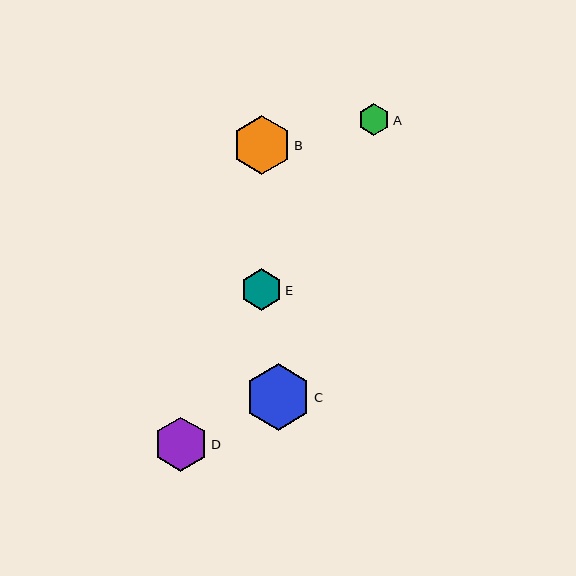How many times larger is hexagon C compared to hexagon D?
Hexagon C is approximately 1.2 times the size of hexagon D.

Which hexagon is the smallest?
Hexagon A is the smallest with a size of approximately 31 pixels.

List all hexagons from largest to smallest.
From largest to smallest: C, B, D, E, A.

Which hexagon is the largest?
Hexagon C is the largest with a size of approximately 66 pixels.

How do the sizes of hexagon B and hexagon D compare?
Hexagon B and hexagon D are approximately the same size.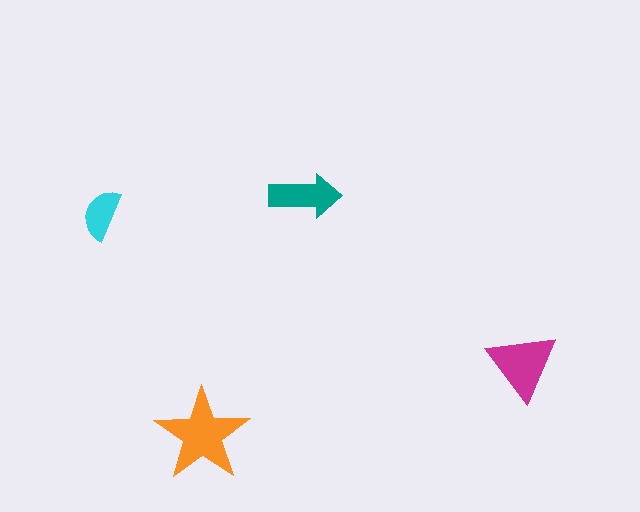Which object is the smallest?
The cyan semicircle.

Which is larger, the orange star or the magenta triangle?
The orange star.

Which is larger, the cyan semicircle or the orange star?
The orange star.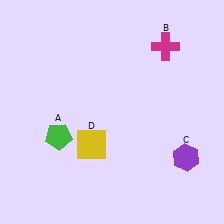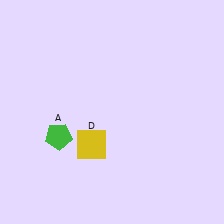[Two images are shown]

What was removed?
The magenta cross (B), the purple hexagon (C) were removed in Image 2.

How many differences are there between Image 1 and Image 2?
There are 2 differences between the two images.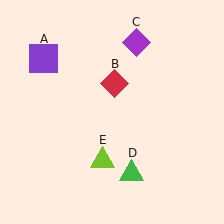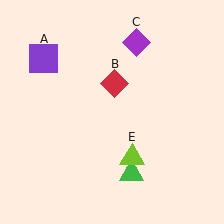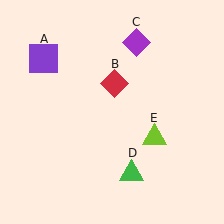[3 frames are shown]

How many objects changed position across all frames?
1 object changed position: lime triangle (object E).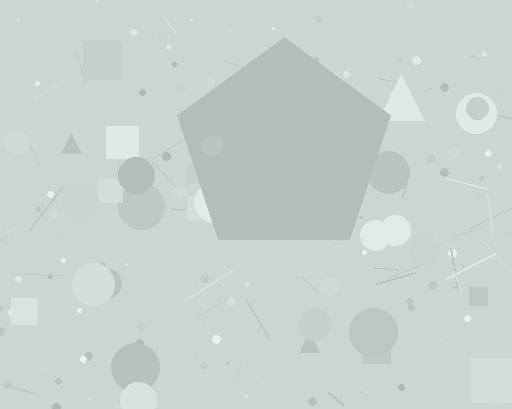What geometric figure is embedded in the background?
A pentagon is embedded in the background.